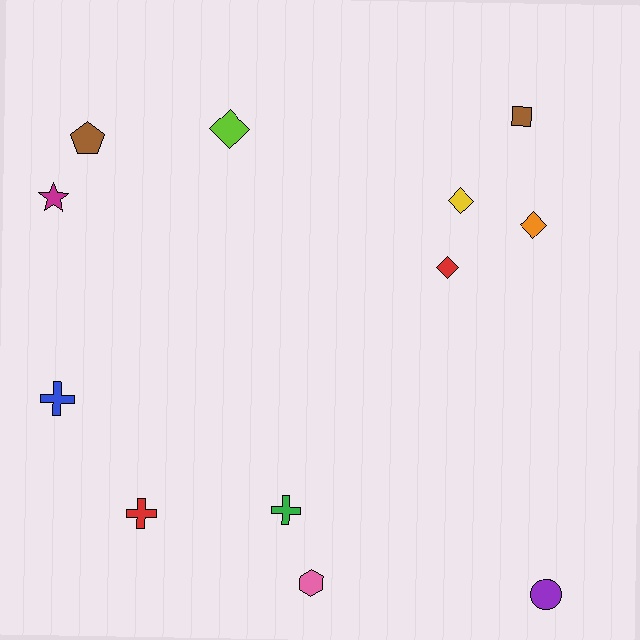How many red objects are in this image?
There are 2 red objects.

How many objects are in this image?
There are 12 objects.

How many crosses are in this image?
There are 3 crosses.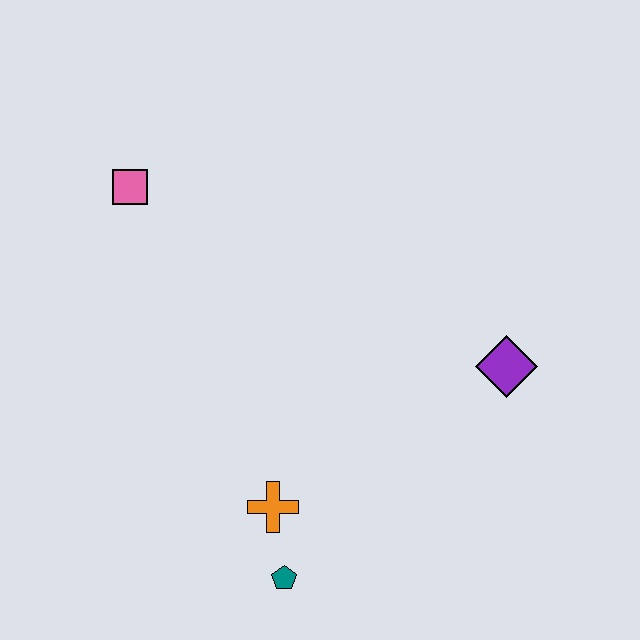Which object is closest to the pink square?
The orange cross is closest to the pink square.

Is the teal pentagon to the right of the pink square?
Yes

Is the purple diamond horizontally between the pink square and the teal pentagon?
No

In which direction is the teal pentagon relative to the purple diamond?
The teal pentagon is to the left of the purple diamond.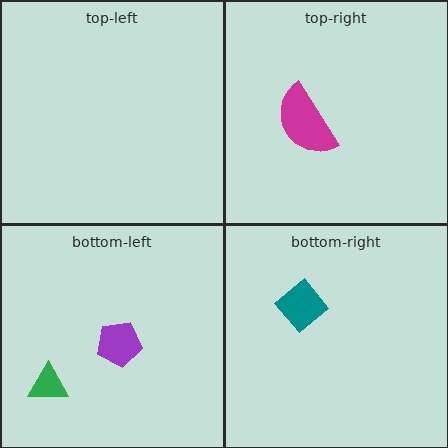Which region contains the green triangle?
The bottom-left region.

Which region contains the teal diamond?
The bottom-right region.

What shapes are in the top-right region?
The magenta semicircle.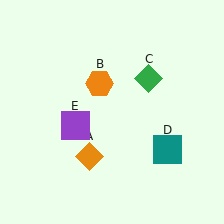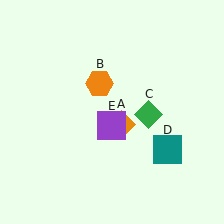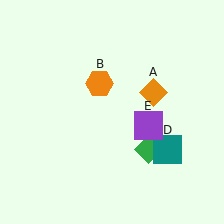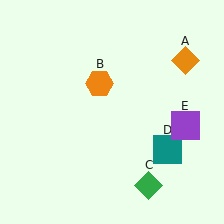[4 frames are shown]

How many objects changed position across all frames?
3 objects changed position: orange diamond (object A), green diamond (object C), purple square (object E).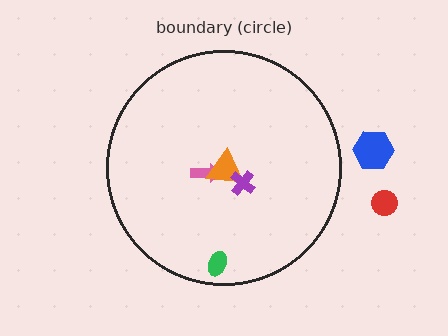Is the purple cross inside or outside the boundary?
Inside.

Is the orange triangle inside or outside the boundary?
Inside.